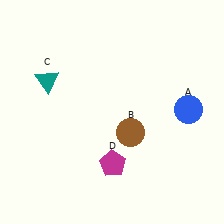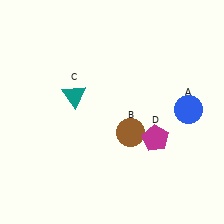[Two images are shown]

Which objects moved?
The objects that moved are: the teal triangle (C), the magenta pentagon (D).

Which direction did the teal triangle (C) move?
The teal triangle (C) moved right.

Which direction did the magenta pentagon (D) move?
The magenta pentagon (D) moved right.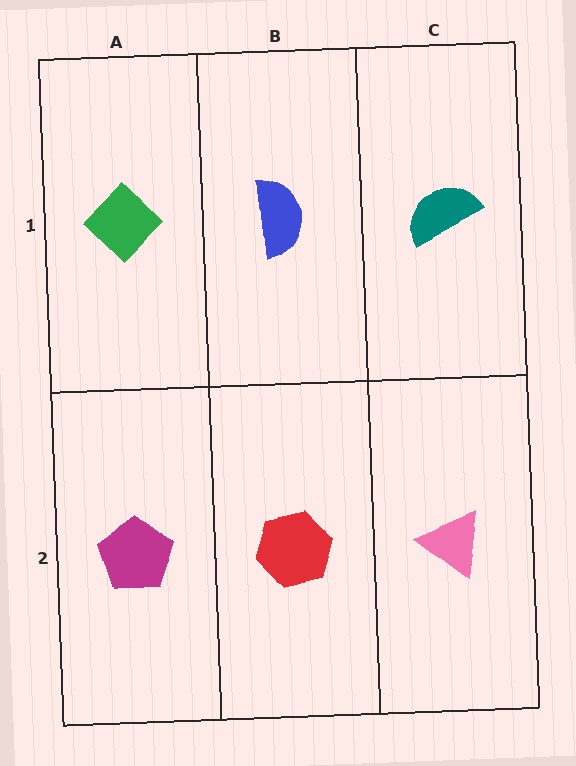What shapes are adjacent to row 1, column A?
A magenta pentagon (row 2, column A), a blue semicircle (row 1, column B).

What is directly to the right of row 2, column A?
A red hexagon.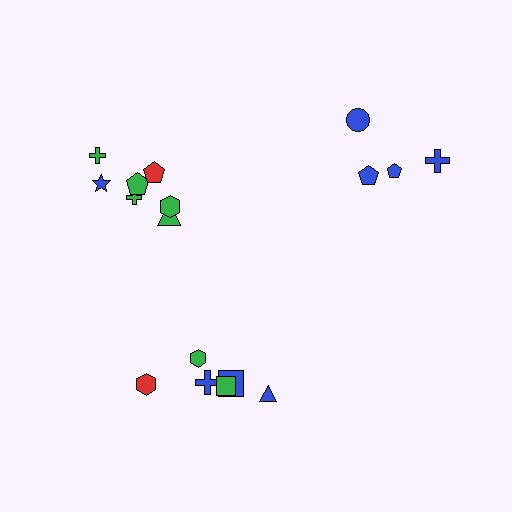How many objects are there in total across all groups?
There are 17 objects.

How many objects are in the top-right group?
There are 4 objects.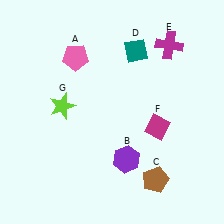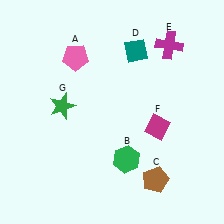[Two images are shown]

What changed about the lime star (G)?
In Image 1, G is lime. In Image 2, it changed to green.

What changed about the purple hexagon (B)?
In Image 1, B is purple. In Image 2, it changed to green.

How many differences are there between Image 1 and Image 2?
There are 2 differences between the two images.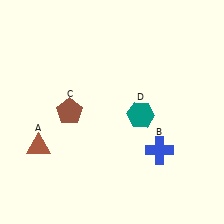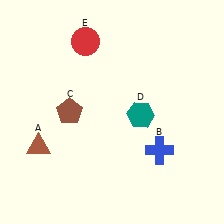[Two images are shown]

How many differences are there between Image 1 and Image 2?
There is 1 difference between the two images.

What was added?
A red circle (E) was added in Image 2.